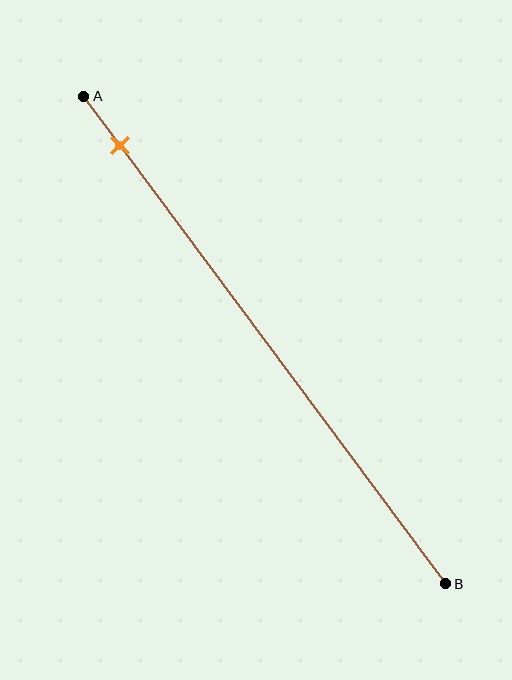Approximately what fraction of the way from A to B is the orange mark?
The orange mark is approximately 10% of the way from A to B.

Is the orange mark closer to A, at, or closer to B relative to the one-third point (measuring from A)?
The orange mark is closer to point A than the one-third point of segment AB.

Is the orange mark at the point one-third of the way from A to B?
No, the mark is at about 10% from A, not at the 33% one-third point.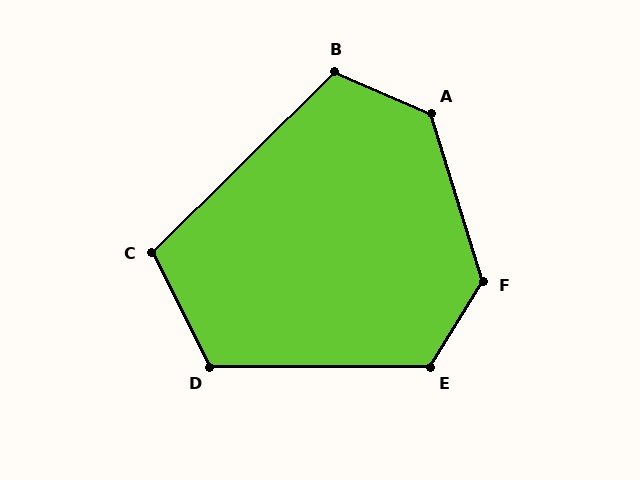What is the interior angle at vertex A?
Approximately 130 degrees (obtuse).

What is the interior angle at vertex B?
Approximately 112 degrees (obtuse).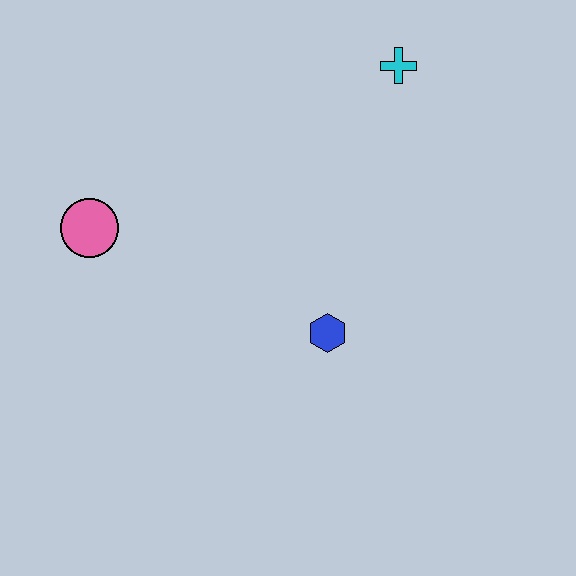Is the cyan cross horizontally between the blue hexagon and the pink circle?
No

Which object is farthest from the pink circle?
The cyan cross is farthest from the pink circle.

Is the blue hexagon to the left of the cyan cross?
Yes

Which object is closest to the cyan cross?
The blue hexagon is closest to the cyan cross.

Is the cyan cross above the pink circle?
Yes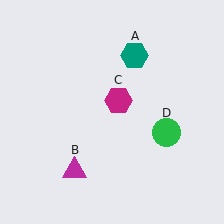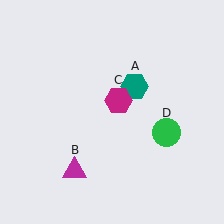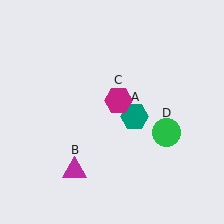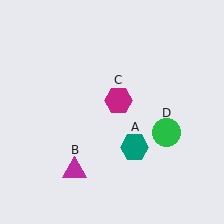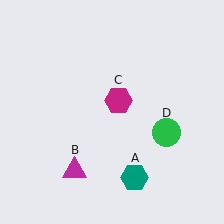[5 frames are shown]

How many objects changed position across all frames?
1 object changed position: teal hexagon (object A).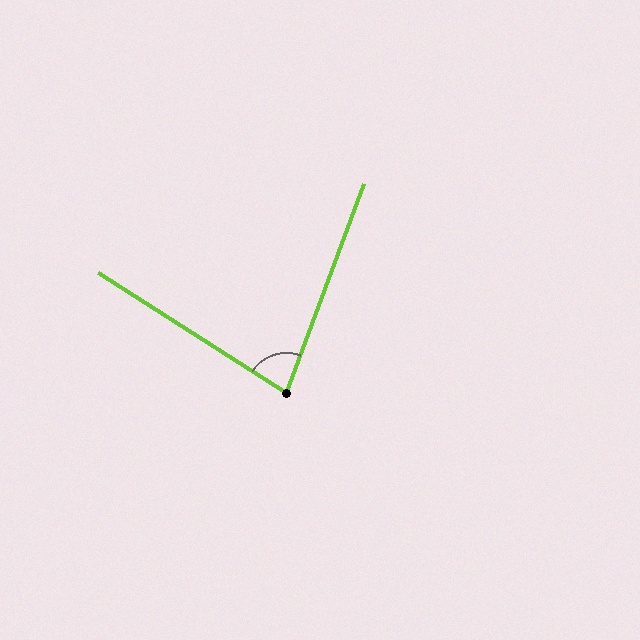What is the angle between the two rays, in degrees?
Approximately 78 degrees.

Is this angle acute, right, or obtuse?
It is acute.